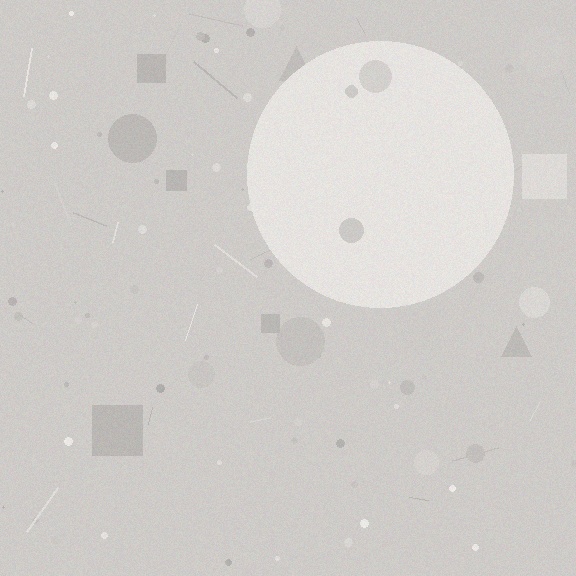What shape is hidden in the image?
A circle is hidden in the image.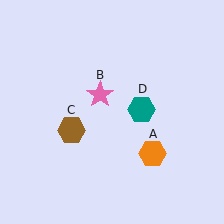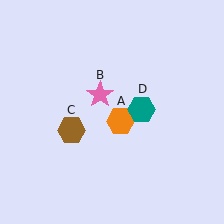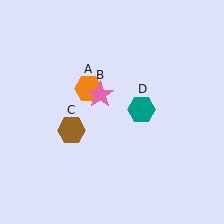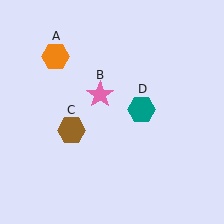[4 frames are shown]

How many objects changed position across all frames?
1 object changed position: orange hexagon (object A).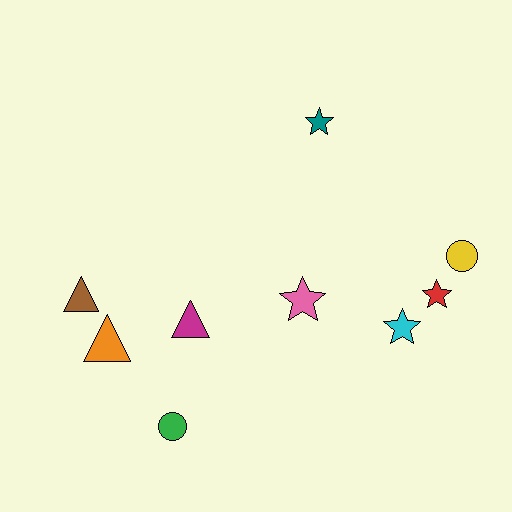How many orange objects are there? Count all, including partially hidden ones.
There is 1 orange object.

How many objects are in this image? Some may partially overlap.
There are 9 objects.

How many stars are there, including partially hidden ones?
There are 4 stars.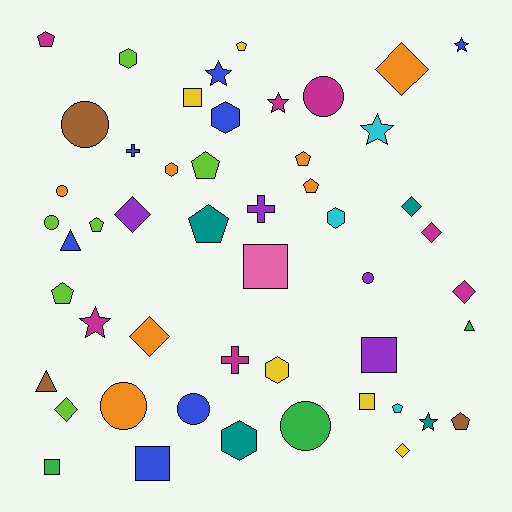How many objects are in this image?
There are 50 objects.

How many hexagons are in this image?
There are 6 hexagons.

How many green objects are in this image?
There are 3 green objects.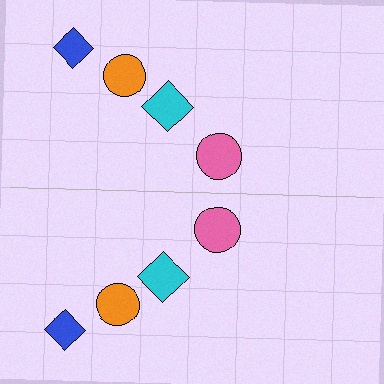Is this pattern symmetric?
Yes, this pattern has bilateral (reflection) symmetry.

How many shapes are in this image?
There are 8 shapes in this image.